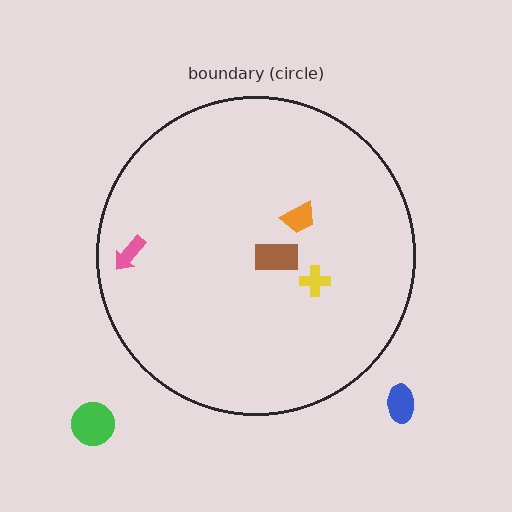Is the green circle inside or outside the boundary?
Outside.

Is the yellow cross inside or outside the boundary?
Inside.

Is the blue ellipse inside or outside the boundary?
Outside.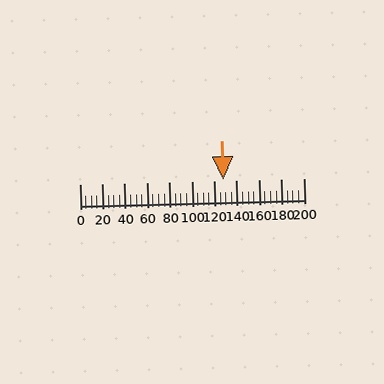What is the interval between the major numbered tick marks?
The major tick marks are spaced 20 units apart.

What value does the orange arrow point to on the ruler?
The orange arrow points to approximately 128.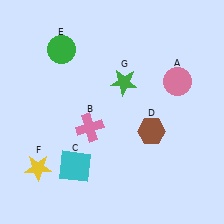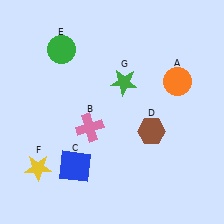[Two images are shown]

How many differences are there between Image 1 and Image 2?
There are 2 differences between the two images.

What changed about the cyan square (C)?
In Image 1, C is cyan. In Image 2, it changed to blue.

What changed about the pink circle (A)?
In Image 1, A is pink. In Image 2, it changed to orange.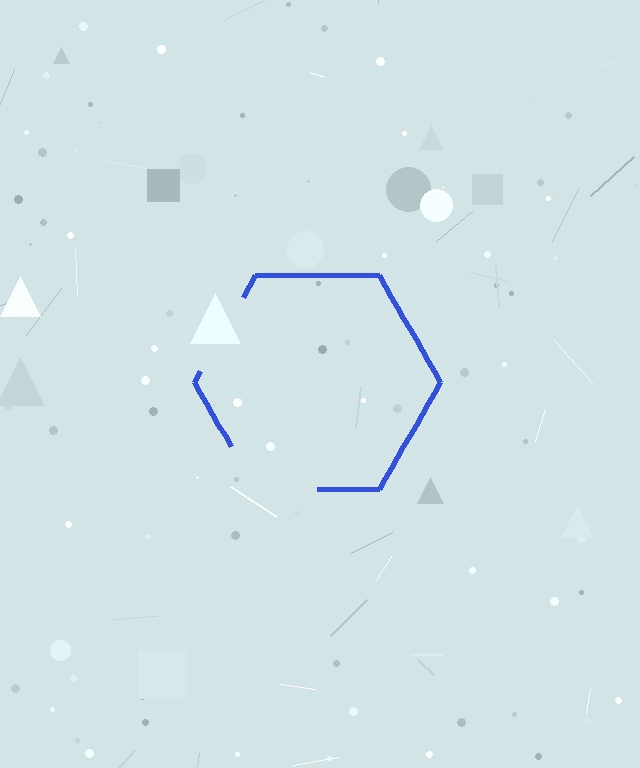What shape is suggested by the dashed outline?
The dashed outline suggests a hexagon.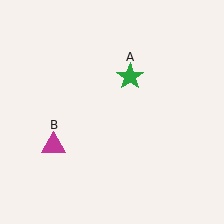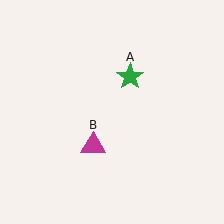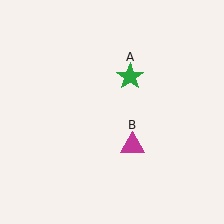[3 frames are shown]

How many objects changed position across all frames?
1 object changed position: magenta triangle (object B).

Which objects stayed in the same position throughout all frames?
Green star (object A) remained stationary.